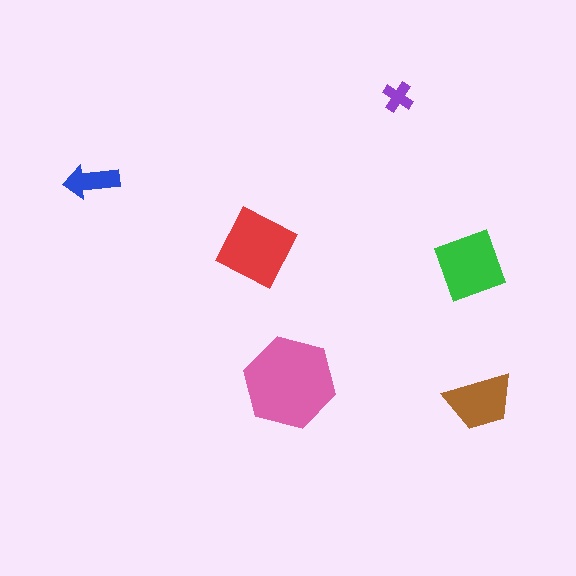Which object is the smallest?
The purple cross.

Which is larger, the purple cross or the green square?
The green square.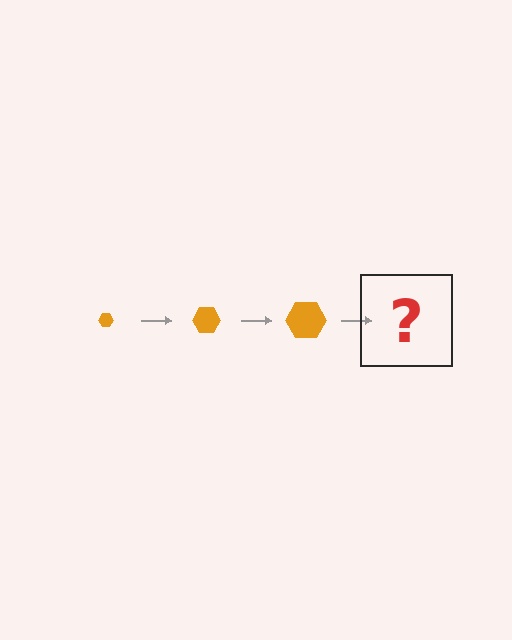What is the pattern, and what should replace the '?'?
The pattern is that the hexagon gets progressively larger each step. The '?' should be an orange hexagon, larger than the previous one.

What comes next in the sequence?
The next element should be an orange hexagon, larger than the previous one.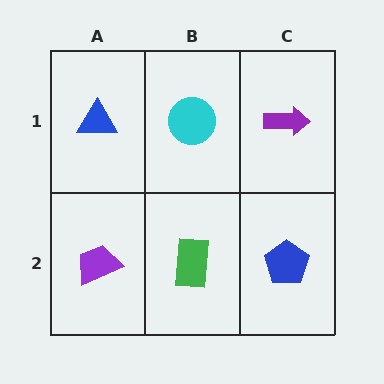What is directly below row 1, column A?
A purple trapezoid.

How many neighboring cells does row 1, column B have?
3.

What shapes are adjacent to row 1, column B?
A green rectangle (row 2, column B), a blue triangle (row 1, column A), a purple arrow (row 1, column C).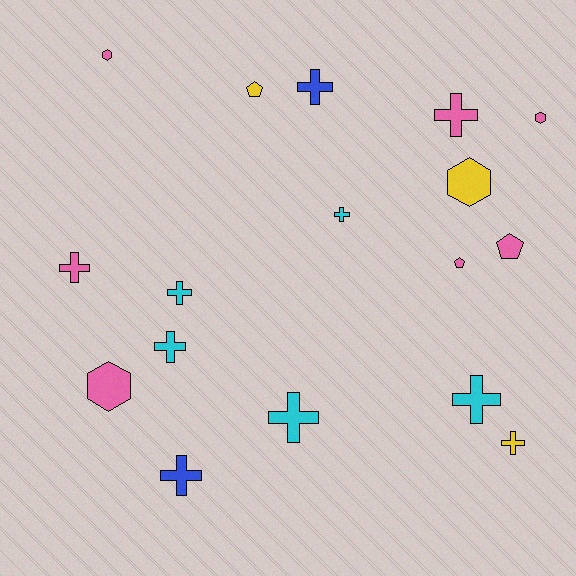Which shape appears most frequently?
Cross, with 10 objects.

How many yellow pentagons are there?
There is 1 yellow pentagon.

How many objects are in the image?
There are 17 objects.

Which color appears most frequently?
Pink, with 7 objects.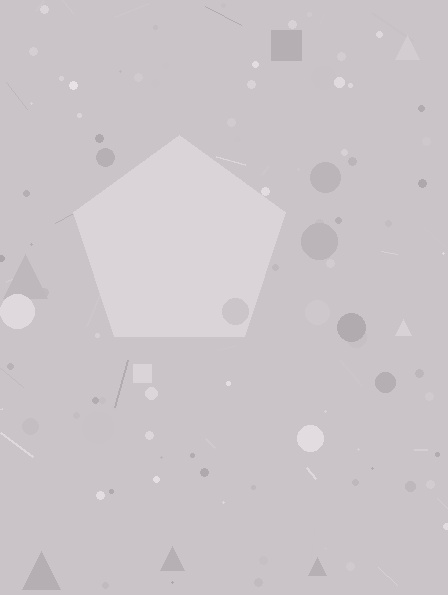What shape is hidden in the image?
A pentagon is hidden in the image.